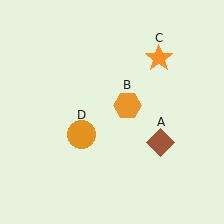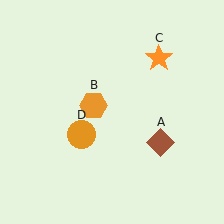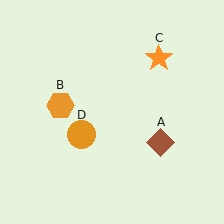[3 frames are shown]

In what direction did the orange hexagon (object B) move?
The orange hexagon (object B) moved left.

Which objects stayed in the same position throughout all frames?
Brown diamond (object A) and orange star (object C) and orange circle (object D) remained stationary.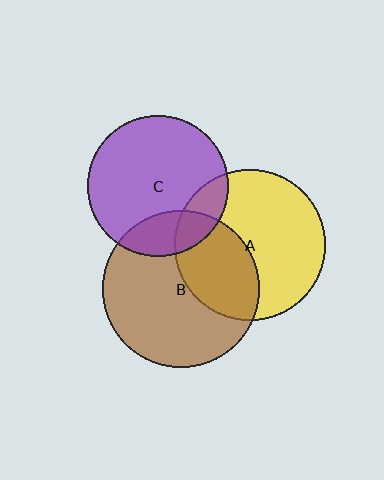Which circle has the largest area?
Circle B (brown).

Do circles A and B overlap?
Yes.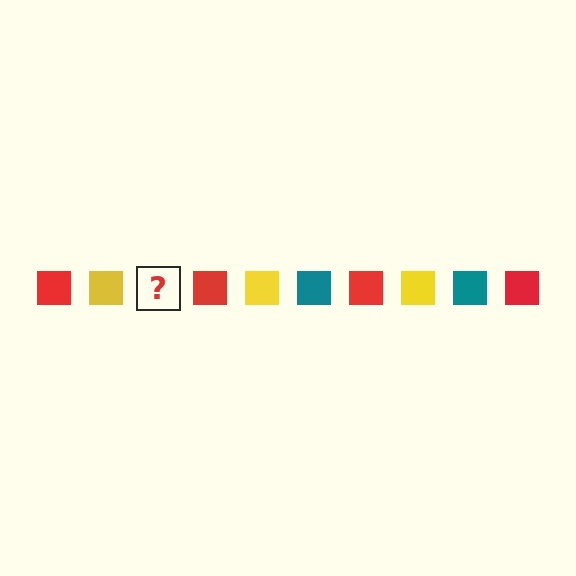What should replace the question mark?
The question mark should be replaced with a teal square.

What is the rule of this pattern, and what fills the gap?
The rule is that the pattern cycles through red, yellow, teal squares. The gap should be filled with a teal square.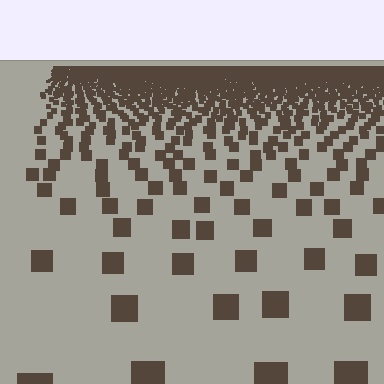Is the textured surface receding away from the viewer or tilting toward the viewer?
The surface is receding away from the viewer. Texture elements get smaller and denser toward the top.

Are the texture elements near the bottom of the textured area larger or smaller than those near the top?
Larger. Near the bottom, elements are closer to the viewer and appear at a bigger on-screen size.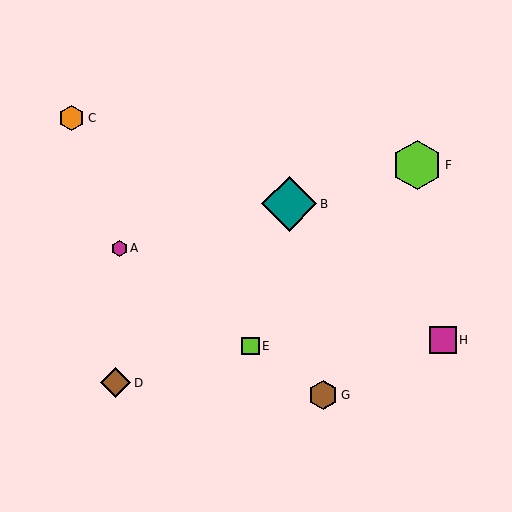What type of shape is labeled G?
Shape G is a brown hexagon.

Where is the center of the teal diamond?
The center of the teal diamond is at (289, 204).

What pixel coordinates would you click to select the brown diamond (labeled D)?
Click at (116, 383) to select the brown diamond D.